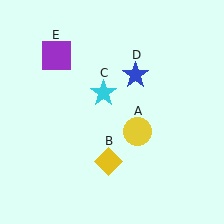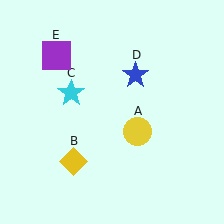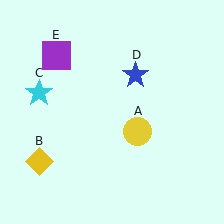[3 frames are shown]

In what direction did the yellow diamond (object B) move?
The yellow diamond (object B) moved left.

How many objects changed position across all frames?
2 objects changed position: yellow diamond (object B), cyan star (object C).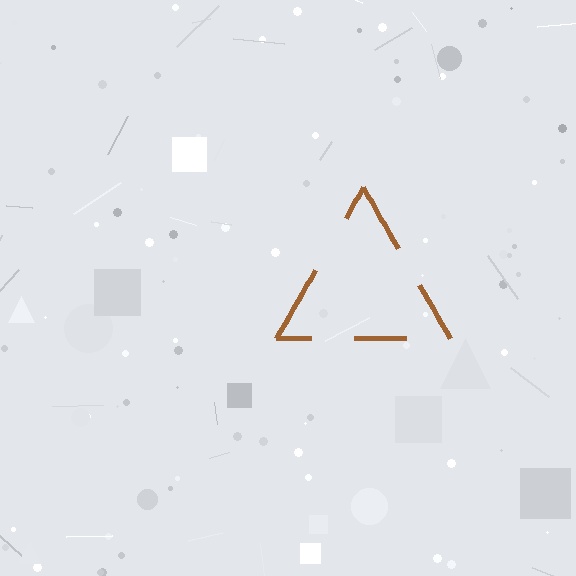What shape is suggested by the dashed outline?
The dashed outline suggests a triangle.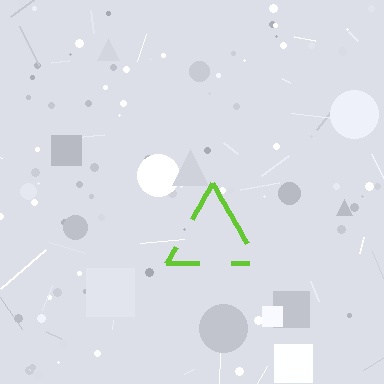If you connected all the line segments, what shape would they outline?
They would outline a triangle.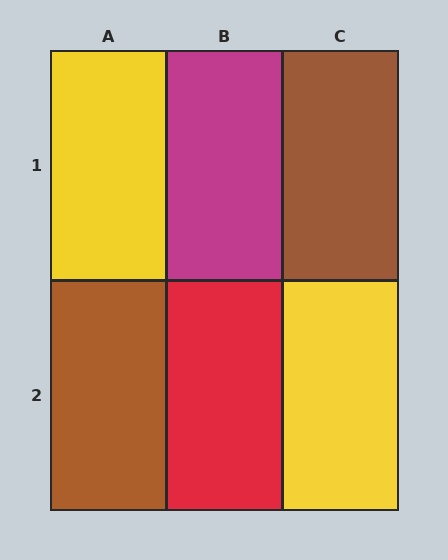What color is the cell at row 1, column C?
Brown.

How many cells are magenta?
1 cell is magenta.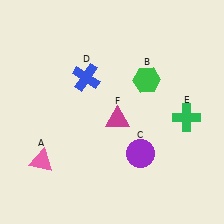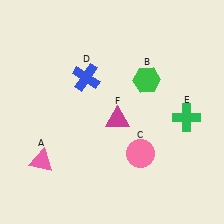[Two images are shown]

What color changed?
The circle (C) changed from purple in Image 1 to pink in Image 2.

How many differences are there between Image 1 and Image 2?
There is 1 difference between the two images.